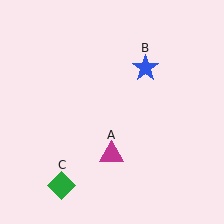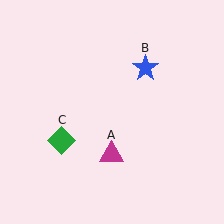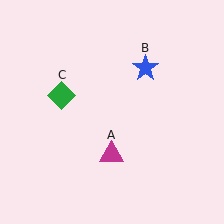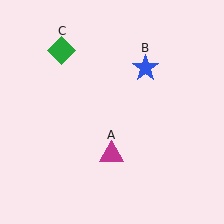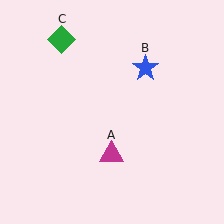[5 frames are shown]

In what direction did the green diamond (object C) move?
The green diamond (object C) moved up.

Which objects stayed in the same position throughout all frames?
Magenta triangle (object A) and blue star (object B) remained stationary.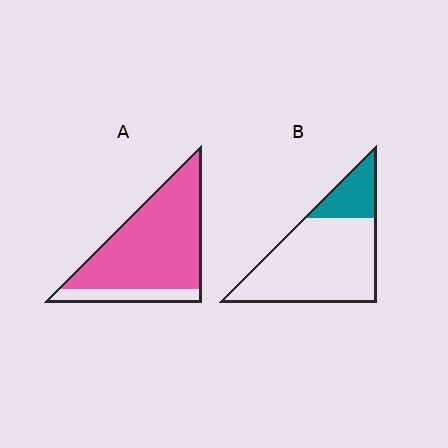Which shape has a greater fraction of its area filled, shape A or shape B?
Shape A.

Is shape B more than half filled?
No.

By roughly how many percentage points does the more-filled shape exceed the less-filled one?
By roughly 60 percentage points (A over B).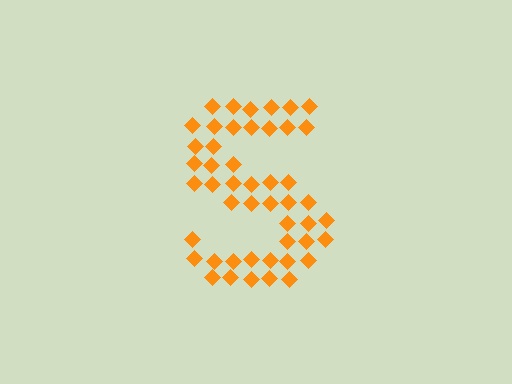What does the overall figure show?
The overall figure shows the letter S.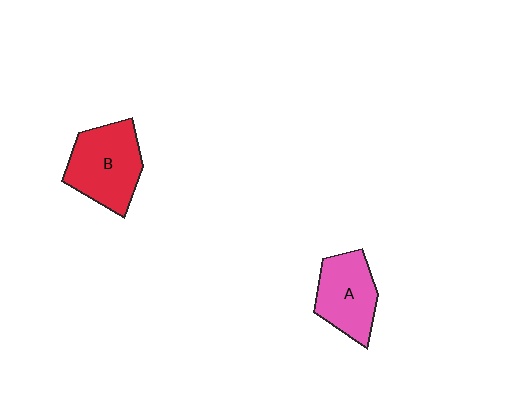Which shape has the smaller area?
Shape A (pink).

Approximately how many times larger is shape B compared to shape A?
Approximately 1.2 times.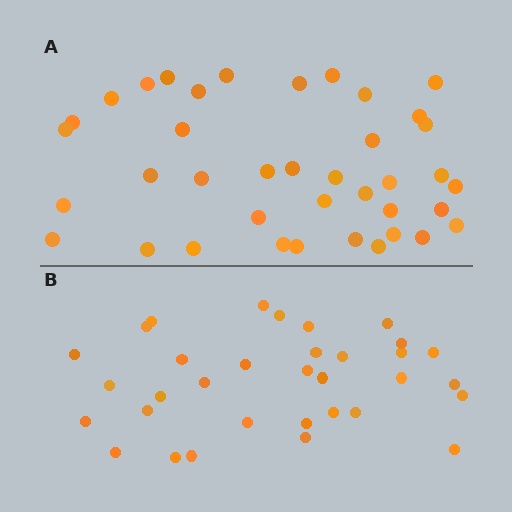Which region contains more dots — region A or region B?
Region A (the top region) has more dots.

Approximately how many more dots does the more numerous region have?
Region A has about 6 more dots than region B.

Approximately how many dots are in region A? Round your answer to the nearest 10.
About 40 dots. (The exact count is 39, which rounds to 40.)